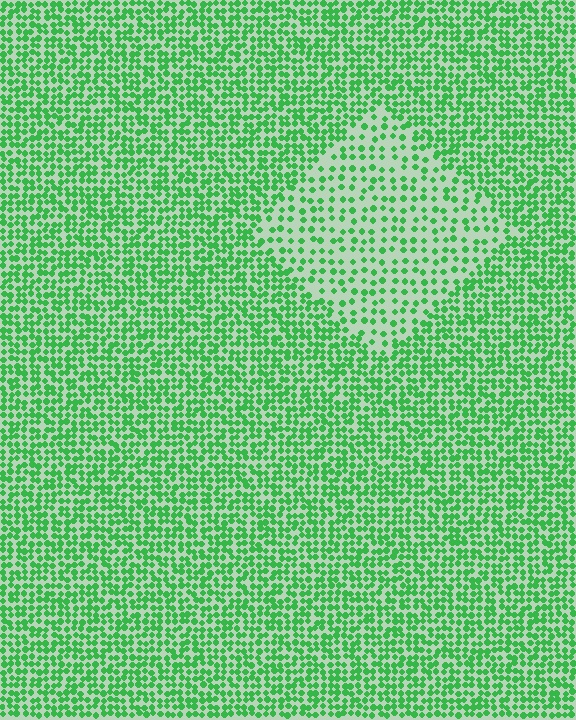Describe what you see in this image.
The image contains small green elements arranged at two different densities. A diamond-shaped region is visible where the elements are less densely packed than the surrounding area.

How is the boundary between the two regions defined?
The boundary is defined by a change in element density (approximately 2.1x ratio). All elements are the same color, size, and shape.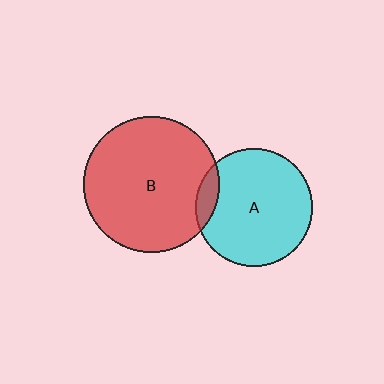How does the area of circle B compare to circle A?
Approximately 1.4 times.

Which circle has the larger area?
Circle B (red).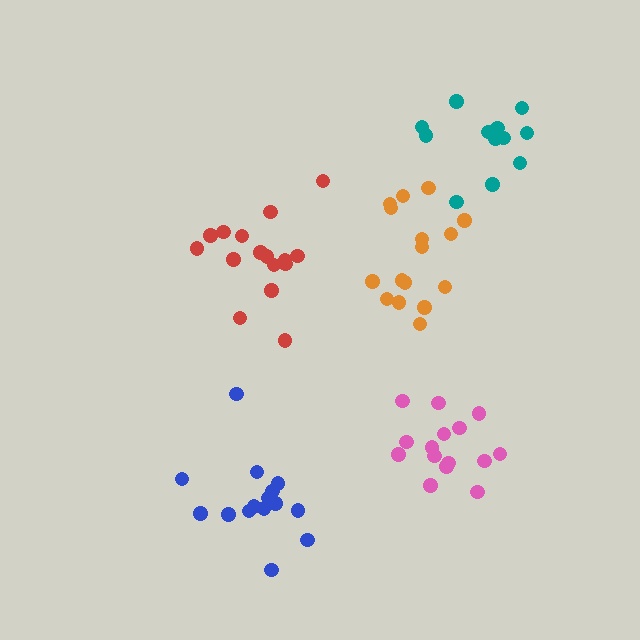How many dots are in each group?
Group 1: 16 dots, Group 2: 15 dots, Group 3: 16 dots, Group 4: 12 dots, Group 5: 16 dots (75 total).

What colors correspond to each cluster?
The clusters are colored: orange, blue, red, teal, pink.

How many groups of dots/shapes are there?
There are 5 groups.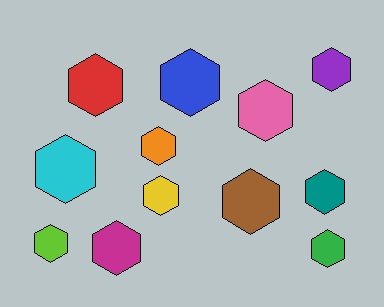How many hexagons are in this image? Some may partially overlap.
There are 12 hexagons.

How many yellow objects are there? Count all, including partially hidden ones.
There is 1 yellow object.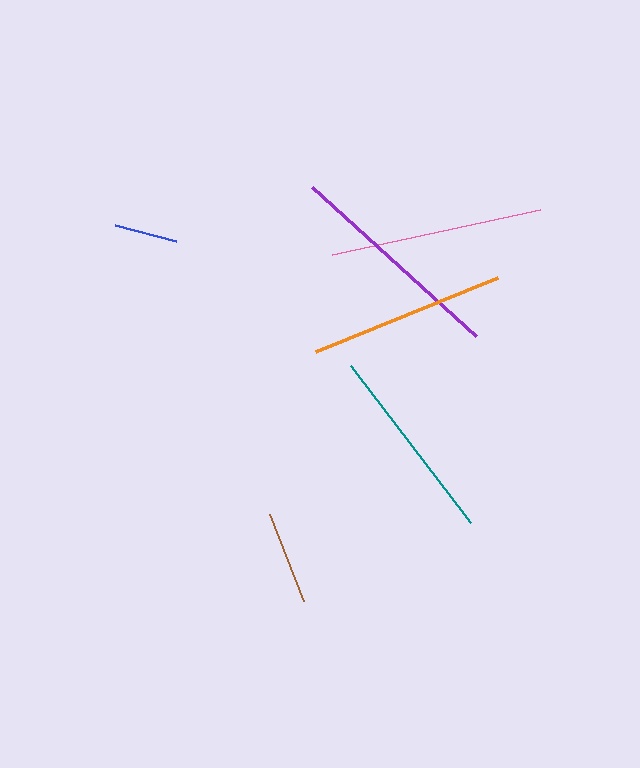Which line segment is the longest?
The purple line is the longest at approximately 222 pixels.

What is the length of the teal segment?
The teal segment is approximately 197 pixels long.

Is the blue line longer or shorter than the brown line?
The brown line is longer than the blue line.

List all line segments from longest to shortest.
From longest to shortest: purple, pink, teal, orange, brown, blue.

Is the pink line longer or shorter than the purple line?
The purple line is longer than the pink line.